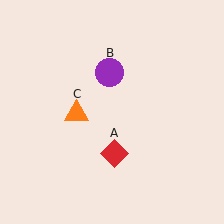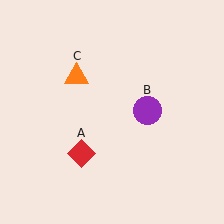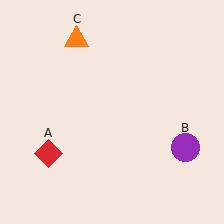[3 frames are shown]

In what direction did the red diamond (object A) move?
The red diamond (object A) moved left.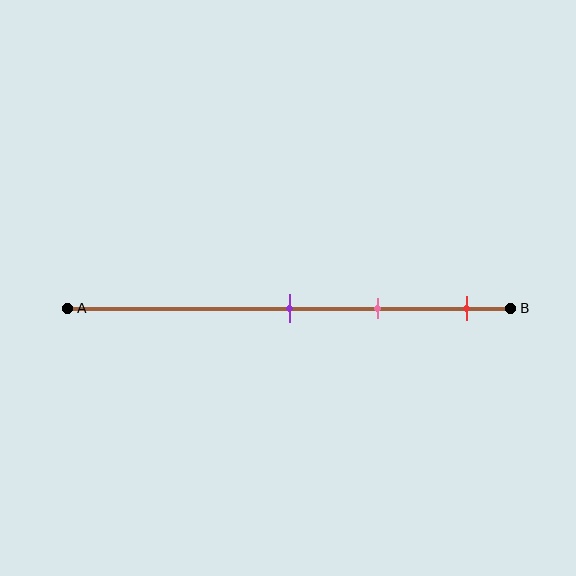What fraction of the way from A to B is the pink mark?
The pink mark is approximately 70% (0.7) of the way from A to B.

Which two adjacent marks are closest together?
The purple and pink marks are the closest adjacent pair.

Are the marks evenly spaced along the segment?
Yes, the marks are approximately evenly spaced.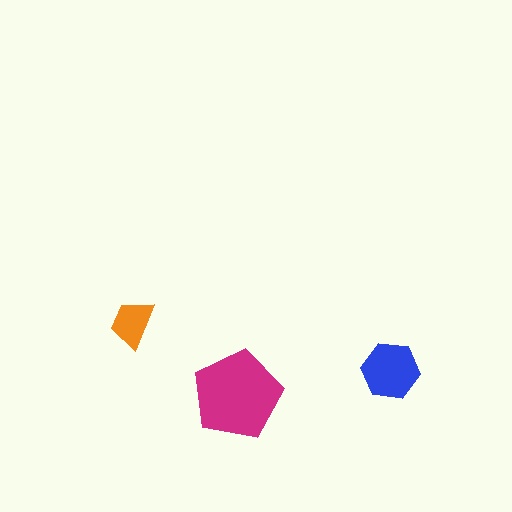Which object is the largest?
The magenta pentagon.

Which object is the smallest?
The orange trapezoid.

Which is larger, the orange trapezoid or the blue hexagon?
The blue hexagon.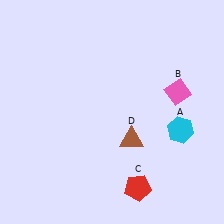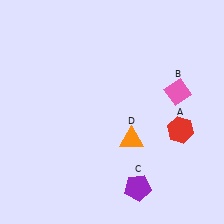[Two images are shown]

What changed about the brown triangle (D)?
In Image 1, D is brown. In Image 2, it changed to orange.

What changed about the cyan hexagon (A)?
In Image 1, A is cyan. In Image 2, it changed to red.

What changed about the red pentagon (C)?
In Image 1, C is red. In Image 2, it changed to purple.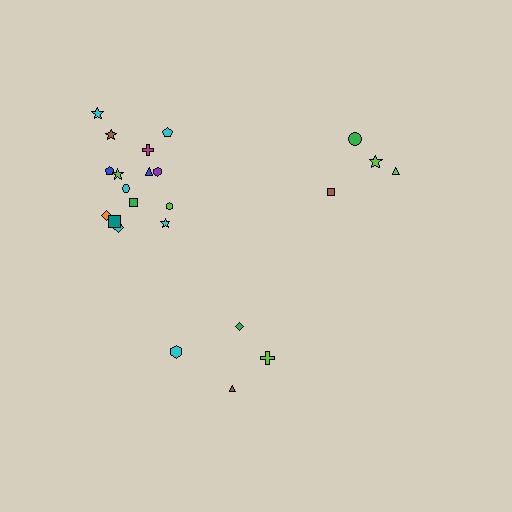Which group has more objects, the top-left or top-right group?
The top-left group.